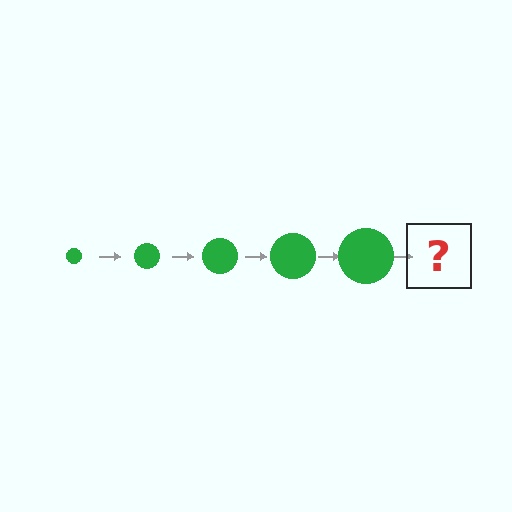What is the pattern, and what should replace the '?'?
The pattern is that the circle gets progressively larger each step. The '?' should be a green circle, larger than the previous one.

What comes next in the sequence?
The next element should be a green circle, larger than the previous one.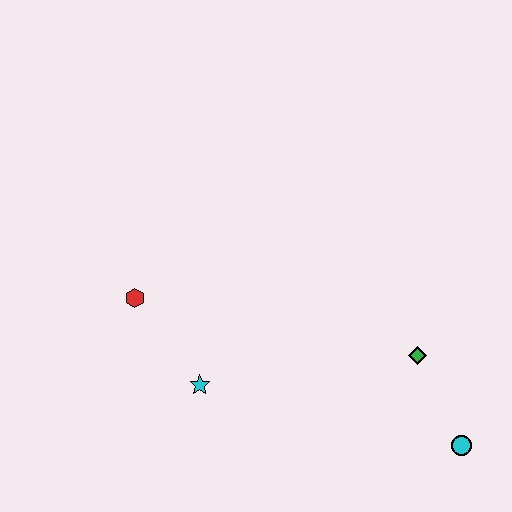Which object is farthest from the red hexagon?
The cyan circle is farthest from the red hexagon.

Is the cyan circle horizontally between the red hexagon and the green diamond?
No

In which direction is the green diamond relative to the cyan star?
The green diamond is to the right of the cyan star.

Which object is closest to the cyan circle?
The green diamond is closest to the cyan circle.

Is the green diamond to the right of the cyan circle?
No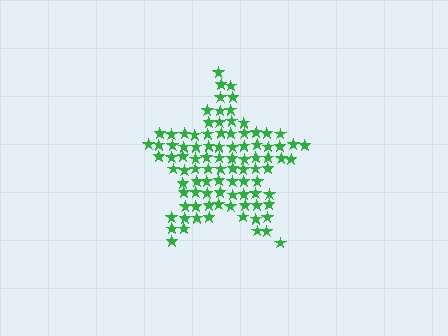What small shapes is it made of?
It is made of small stars.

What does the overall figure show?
The overall figure shows a star.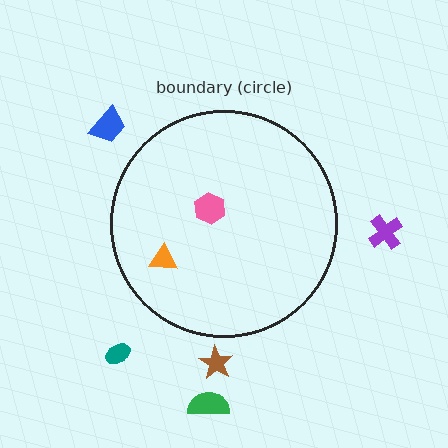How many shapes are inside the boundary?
2 inside, 5 outside.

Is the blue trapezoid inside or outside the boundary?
Outside.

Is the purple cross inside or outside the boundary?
Outside.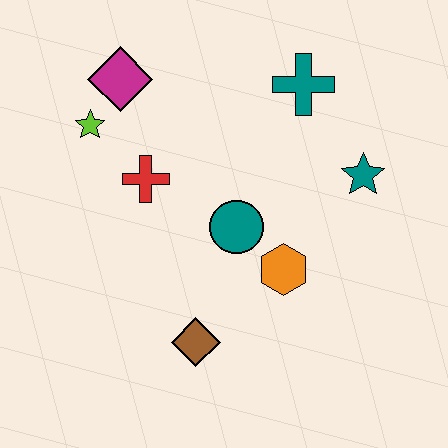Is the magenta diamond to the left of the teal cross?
Yes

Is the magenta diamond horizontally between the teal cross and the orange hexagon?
No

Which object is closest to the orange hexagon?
The teal circle is closest to the orange hexagon.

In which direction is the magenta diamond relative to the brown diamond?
The magenta diamond is above the brown diamond.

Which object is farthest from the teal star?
The lime star is farthest from the teal star.